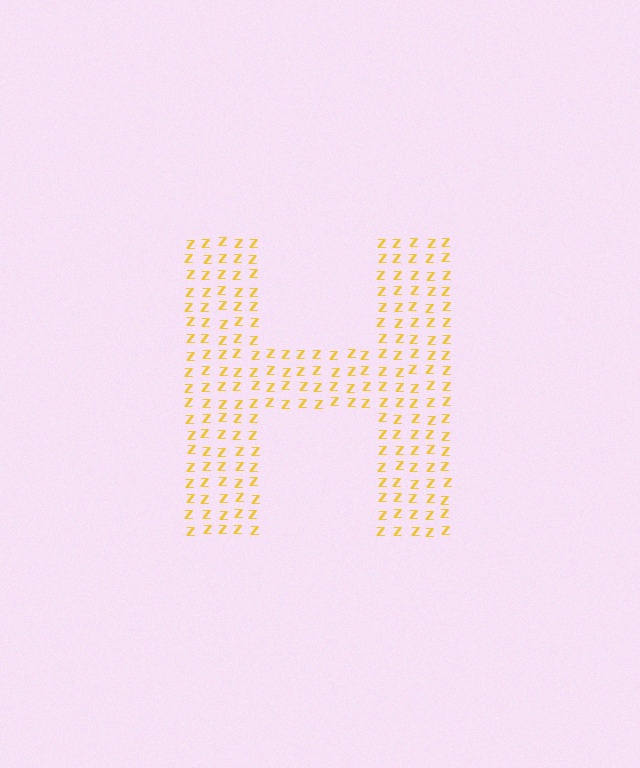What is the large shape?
The large shape is the letter H.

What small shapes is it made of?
It is made of small letter Z's.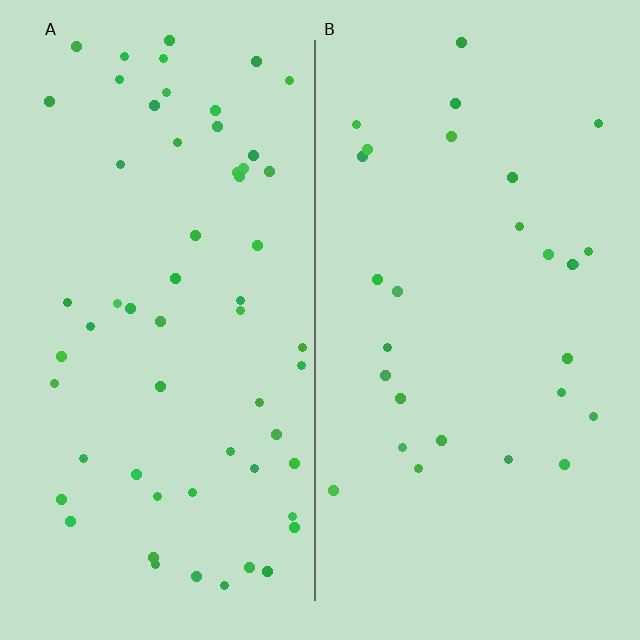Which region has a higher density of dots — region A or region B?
A (the left).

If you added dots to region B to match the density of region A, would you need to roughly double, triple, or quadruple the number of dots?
Approximately double.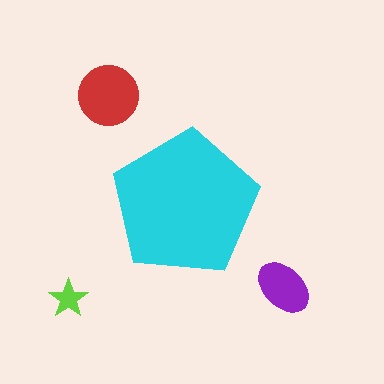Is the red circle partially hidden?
No, the red circle is fully visible.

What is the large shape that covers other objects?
A cyan pentagon.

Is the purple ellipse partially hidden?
No, the purple ellipse is fully visible.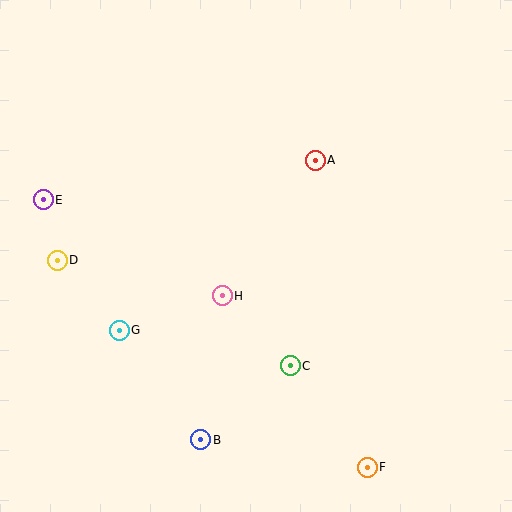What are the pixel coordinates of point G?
Point G is at (119, 330).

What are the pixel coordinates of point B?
Point B is at (201, 440).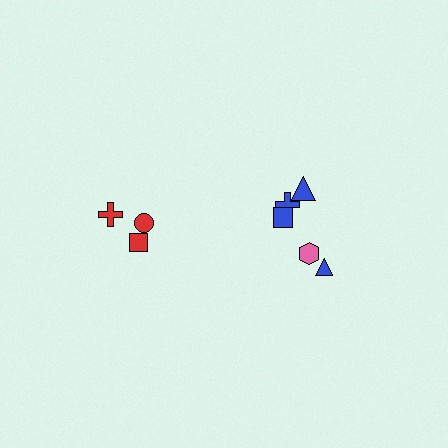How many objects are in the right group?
There are 5 objects.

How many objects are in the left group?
There are 3 objects.